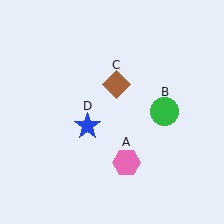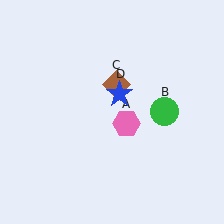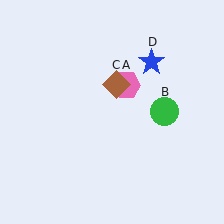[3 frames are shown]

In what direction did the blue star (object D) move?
The blue star (object D) moved up and to the right.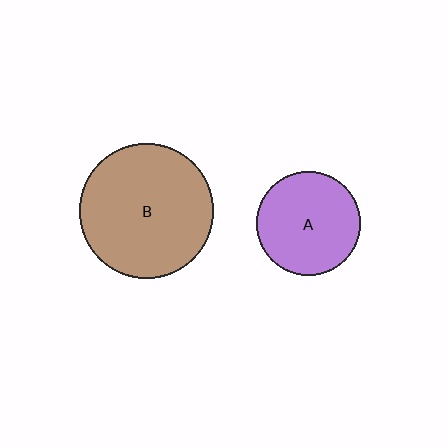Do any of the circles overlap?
No, none of the circles overlap.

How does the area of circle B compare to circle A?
Approximately 1.7 times.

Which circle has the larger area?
Circle B (brown).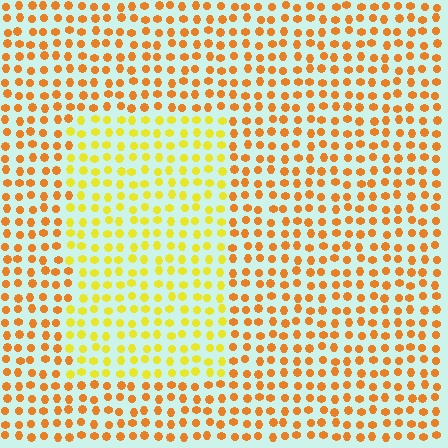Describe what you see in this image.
The image is filled with small orange elements in a uniform arrangement. A rectangle-shaped region is visible where the elements are tinted to a slightly different hue, forming a subtle color boundary.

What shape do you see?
I see a rectangle.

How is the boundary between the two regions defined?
The boundary is defined purely by a slight shift in hue (about 32 degrees). Spacing, size, and orientation are identical on both sides.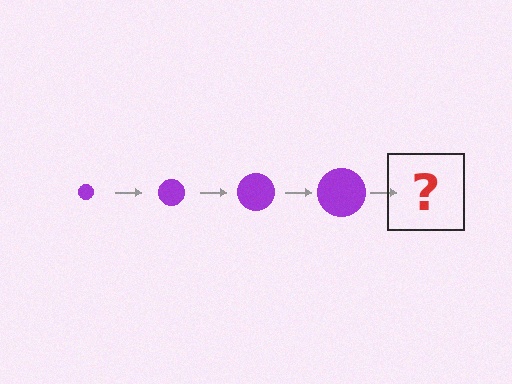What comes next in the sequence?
The next element should be a purple circle, larger than the previous one.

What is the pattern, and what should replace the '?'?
The pattern is that the circle gets progressively larger each step. The '?' should be a purple circle, larger than the previous one.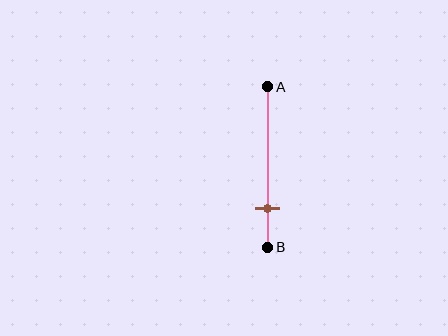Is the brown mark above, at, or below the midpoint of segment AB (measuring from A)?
The brown mark is below the midpoint of segment AB.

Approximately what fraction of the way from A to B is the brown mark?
The brown mark is approximately 75% of the way from A to B.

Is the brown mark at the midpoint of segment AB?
No, the mark is at about 75% from A, not at the 50% midpoint.